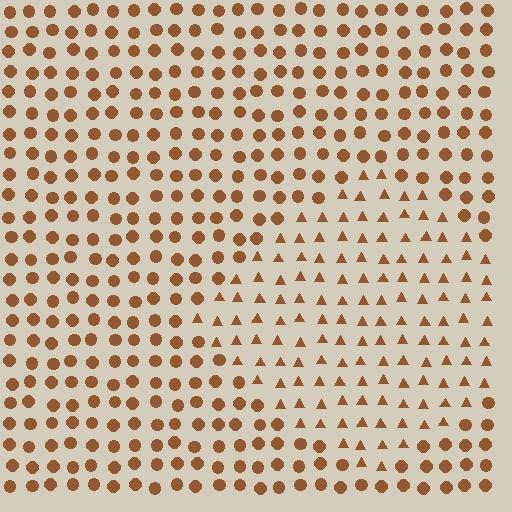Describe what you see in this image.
The image is filled with small brown elements arranged in a uniform grid. A diamond-shaped region contains triangles, while the surrounding area contains circles. The boundary is defined purely by the change in element shape.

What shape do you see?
I see a diamond.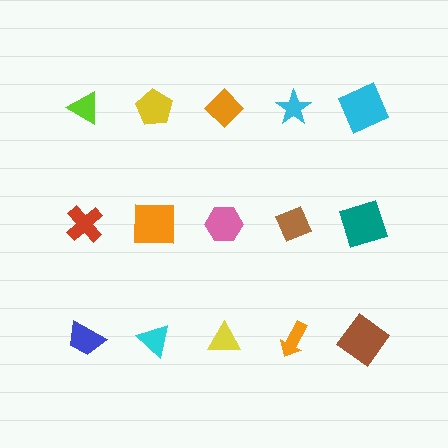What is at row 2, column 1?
A red cross.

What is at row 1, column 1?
A lime triangle.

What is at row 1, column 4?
A cyan star.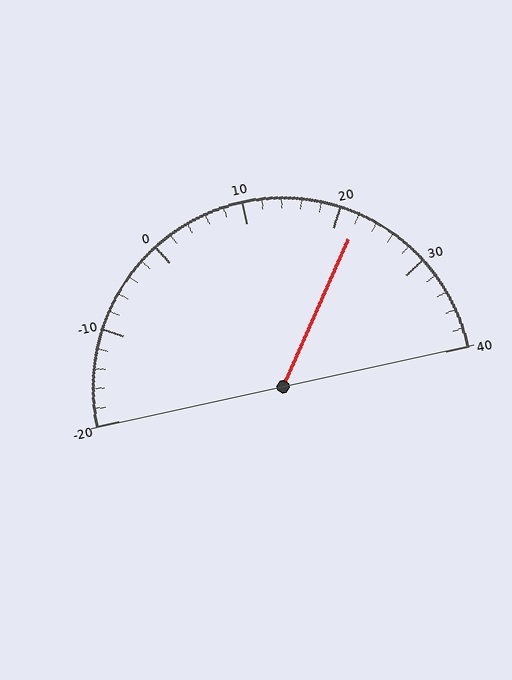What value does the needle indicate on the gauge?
The needle indicates approximately 22.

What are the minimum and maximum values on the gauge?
The gauge ranges from -20 to 40.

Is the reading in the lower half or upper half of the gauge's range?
The reading is in the upper half of the range (-20 to 40).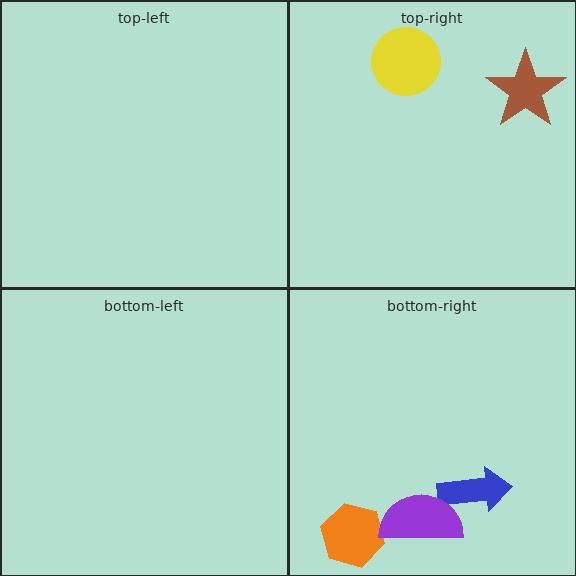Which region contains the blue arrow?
The bottom-right region.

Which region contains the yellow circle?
The top-right region.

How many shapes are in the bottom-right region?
3.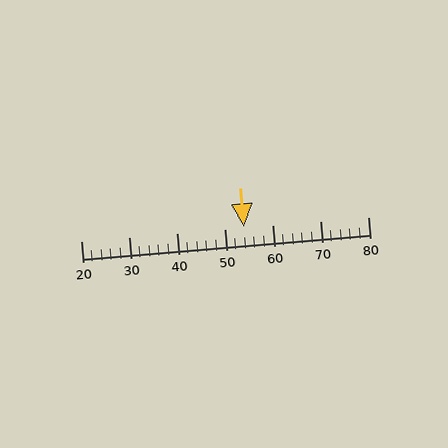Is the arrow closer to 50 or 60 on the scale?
The arrow is closer to 50.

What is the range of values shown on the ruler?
The ruler shows values from 20 to 80.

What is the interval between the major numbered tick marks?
The major tick marks are spaced 10 units apart.